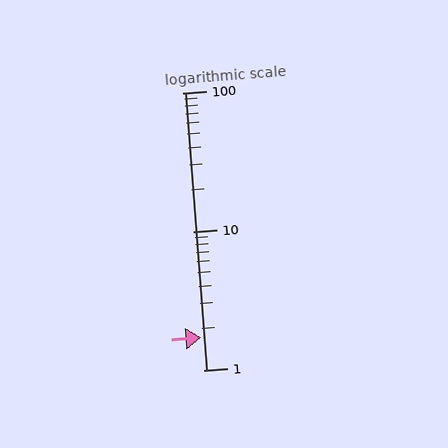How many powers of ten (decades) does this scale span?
The scale spans 2 decades, from 1 to 100.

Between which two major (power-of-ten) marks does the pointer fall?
The pointer is between 1 and 10.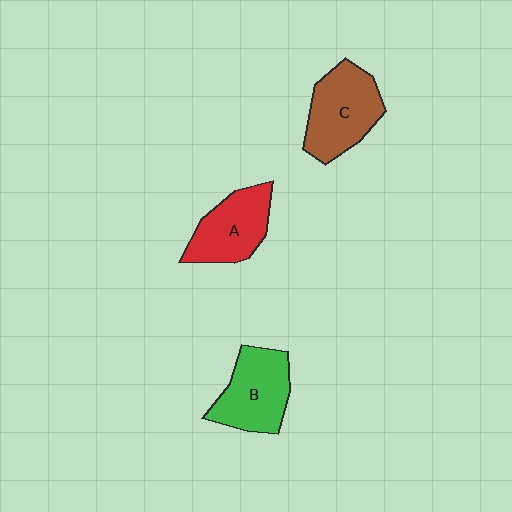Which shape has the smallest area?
Shape A (red).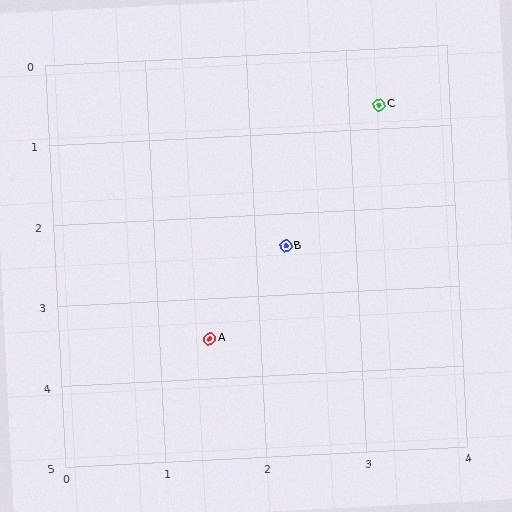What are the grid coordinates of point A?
Point A is at approximately (1.5, 3.5).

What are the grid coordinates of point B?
Point B is at approximately (2.3, 2.4).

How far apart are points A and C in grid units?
Points A and C are about 3.3 grid units apart.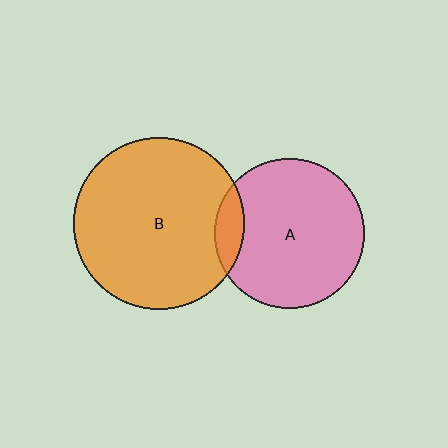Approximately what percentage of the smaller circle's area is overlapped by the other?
Approximately 10%.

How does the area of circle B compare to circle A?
Approximately 1.3 times.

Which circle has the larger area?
Circle B (orange).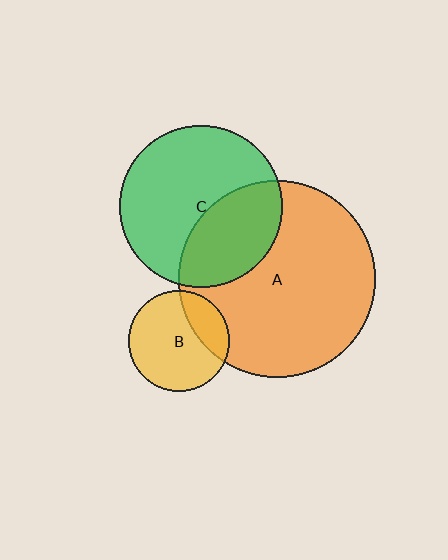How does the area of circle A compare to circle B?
Approximately 3.8 times.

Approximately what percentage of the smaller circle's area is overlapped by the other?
Approximately 25%.